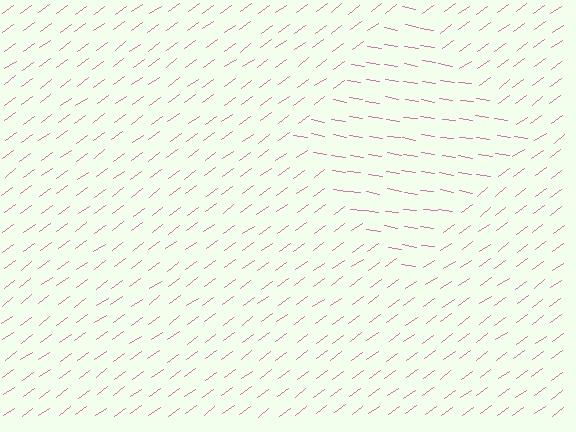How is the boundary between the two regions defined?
The boundary is defined purely by a change in line orientation (approximately 45 degrees difference). All lines are the same color and thickness.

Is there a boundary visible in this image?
Yes, there is a texture boundary formed by a change in line orientation.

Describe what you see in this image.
The image is filled with small pink line segments. A diamond region in the image has lines oriented differently from the surrounding lines, creating a visible texture boundary.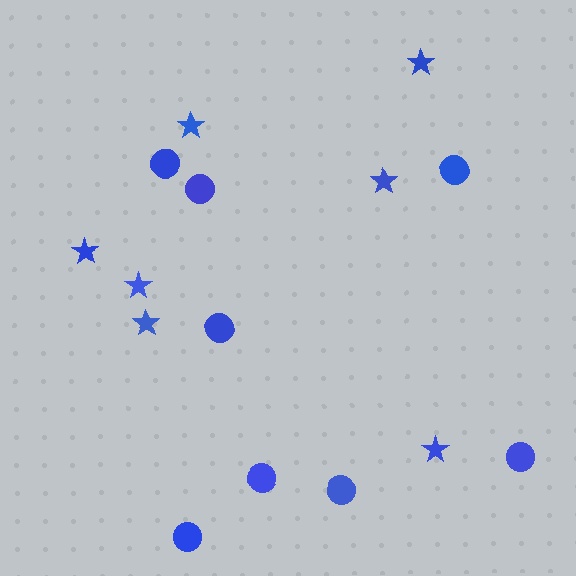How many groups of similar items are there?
There are 2 groups: one group of circles (8) and one group of stars (7).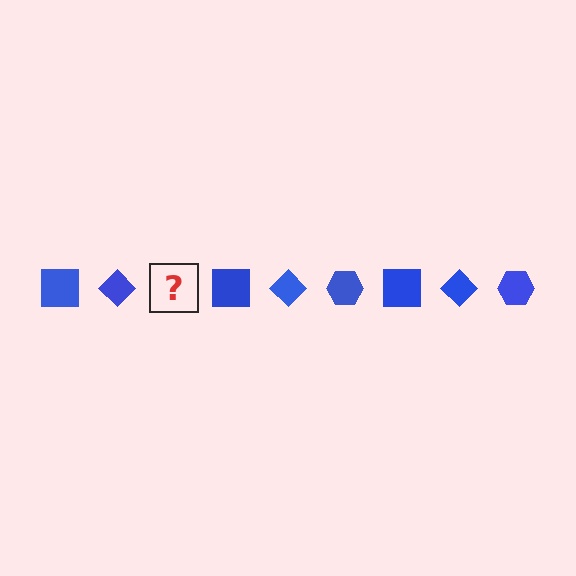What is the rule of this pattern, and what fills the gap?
The rule is that the pattern cycles through square, diamond, hexagon shapes in blue. The gap should be filled with a blue hexagon.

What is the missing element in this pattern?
The missing element is a blue hexagon.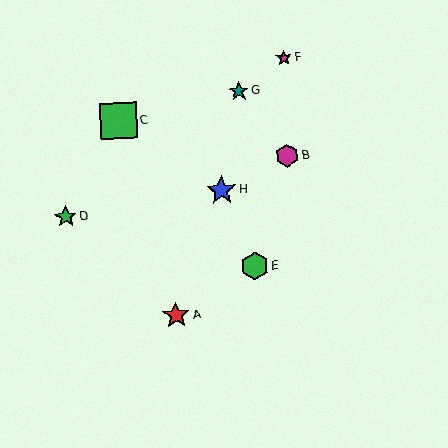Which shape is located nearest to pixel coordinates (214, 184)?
The blue star (labeled H) at (221, 190) is nearest to that location.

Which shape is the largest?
The green square (labeled C) is the largest.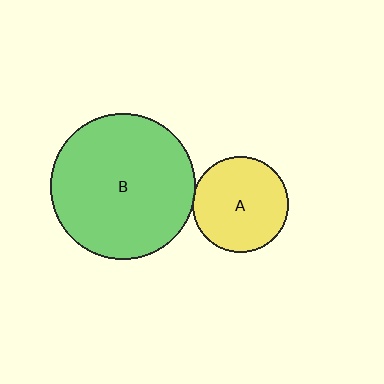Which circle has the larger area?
Circle B (green).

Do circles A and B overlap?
Yes.